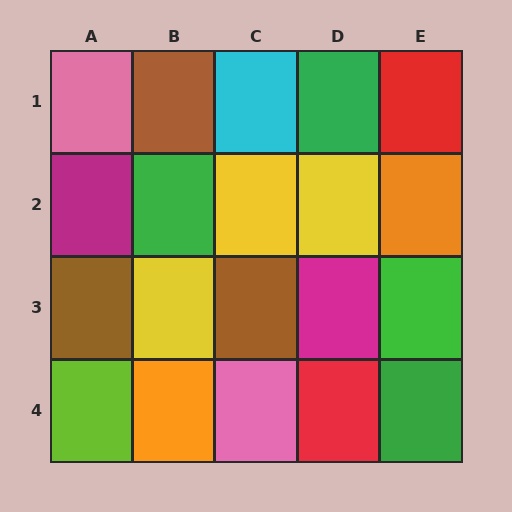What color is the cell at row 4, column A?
Lime.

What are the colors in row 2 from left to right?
Magenta, green, yellow, yellow, orange.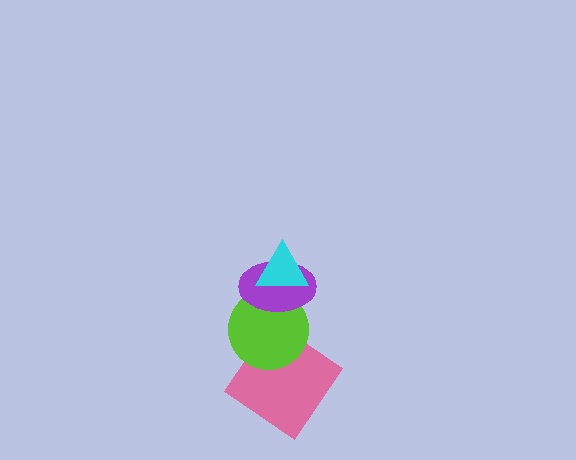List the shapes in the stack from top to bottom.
From top to bottom: the cyan triangle, the purple ellipse, the lime circle, the pink diamond.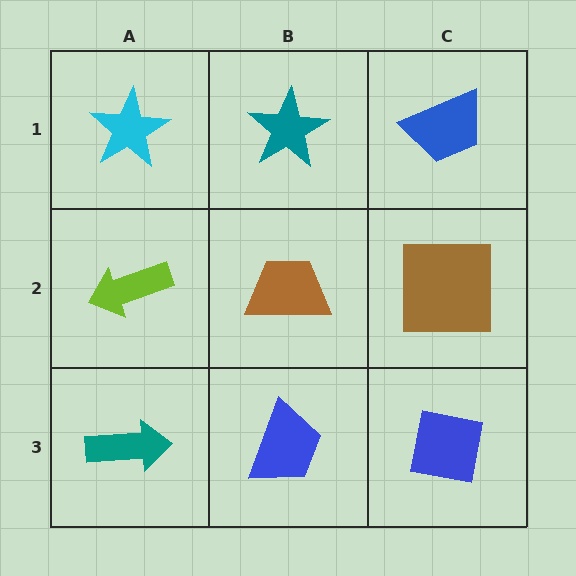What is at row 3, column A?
A teal arrow.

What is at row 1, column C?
A blue trapezoid.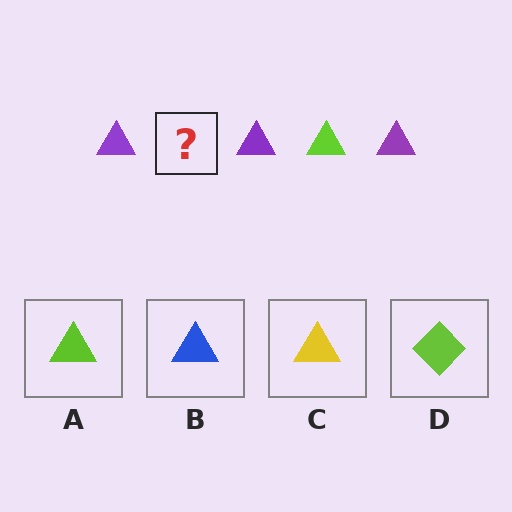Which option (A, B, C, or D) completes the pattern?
A.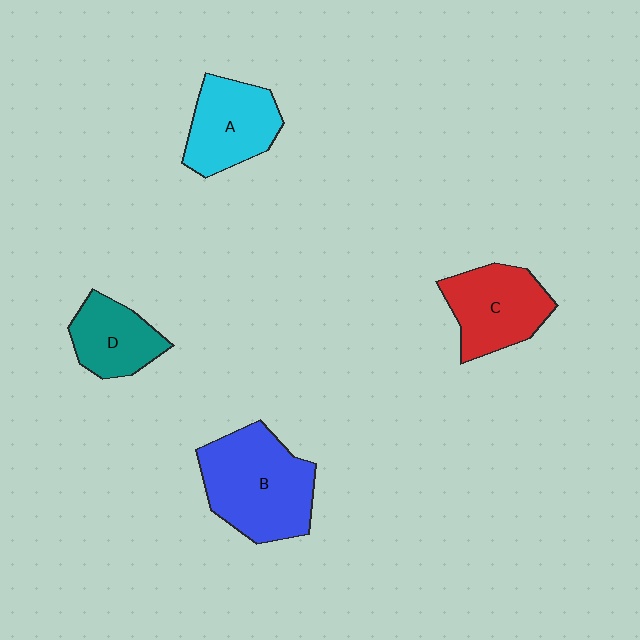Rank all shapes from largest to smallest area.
From largest to smallest: B (blue), C (red), A (cyan), D (teal).